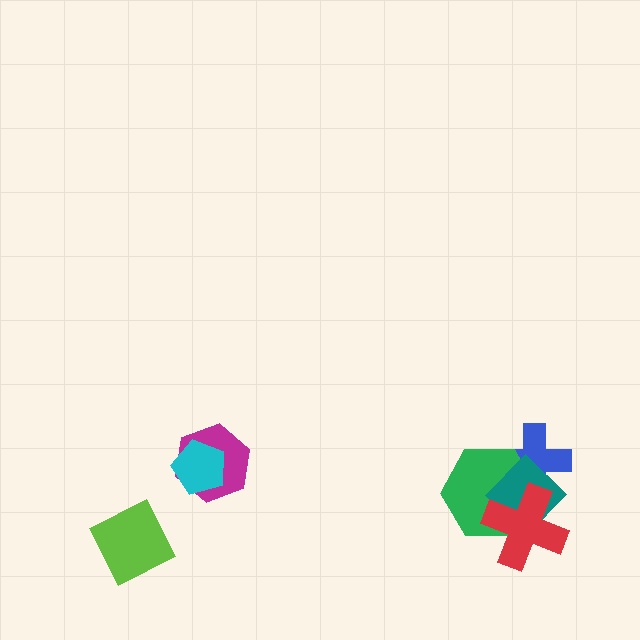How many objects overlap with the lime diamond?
0 objects overlap with the lime diamond.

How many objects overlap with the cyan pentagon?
1 object overlaps with the cyan pentagon.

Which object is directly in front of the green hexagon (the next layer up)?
The teal diamond is directly in front of the green hexagon.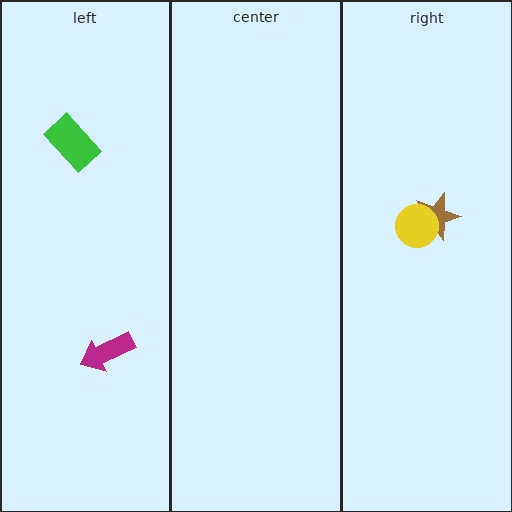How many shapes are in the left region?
2.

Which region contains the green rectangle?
The left region.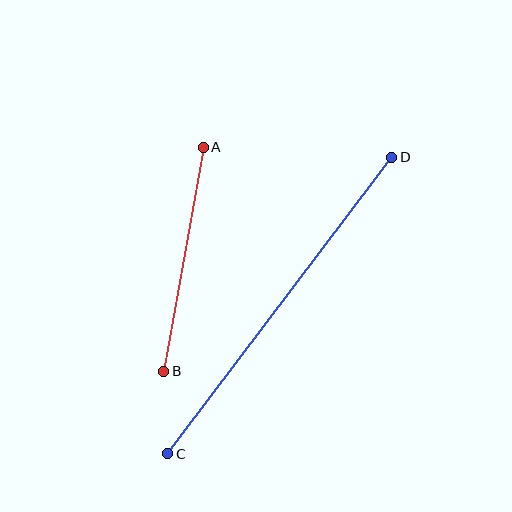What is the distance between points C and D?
The distance is approximately 371 pixels.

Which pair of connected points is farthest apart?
Points C and D are farthest apart.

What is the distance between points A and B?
The distance is approximately 228 pixels.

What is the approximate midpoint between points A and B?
The midpoint is at approximately (184, 259) pixels.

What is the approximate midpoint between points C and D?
The midpoint is at approximately (280, 306) pixels.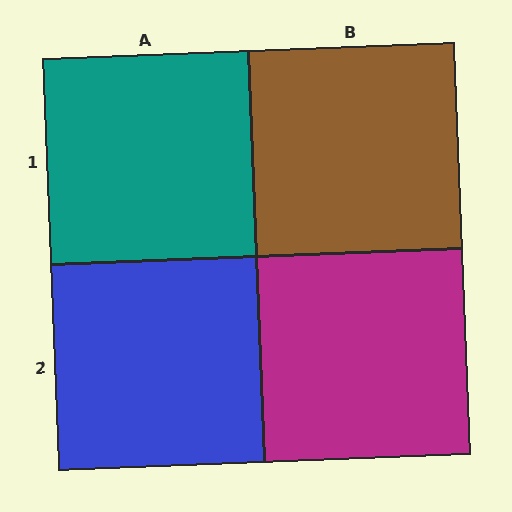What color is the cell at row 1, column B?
Brown.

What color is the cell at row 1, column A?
Teal.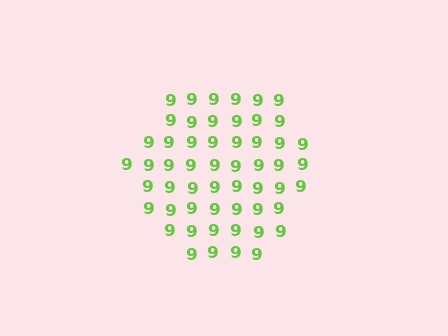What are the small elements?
The small elements are digit 9's.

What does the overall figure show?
The overall figure shows a hexagon.